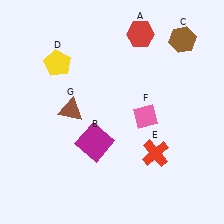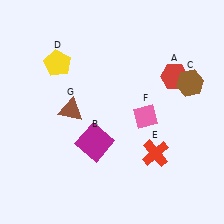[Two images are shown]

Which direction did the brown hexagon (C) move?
The brown hexagon (C) moved down.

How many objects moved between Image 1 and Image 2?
2 objects moved between the two images.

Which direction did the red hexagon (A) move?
The red hexagon (A) moved down.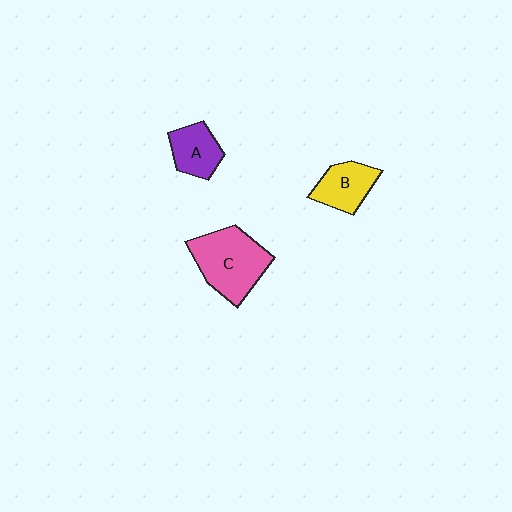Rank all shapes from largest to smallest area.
From largest to smallest: C (pink), B (yellow), A (purple).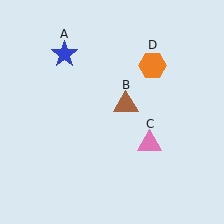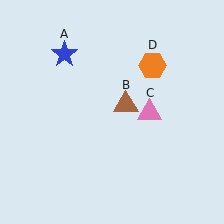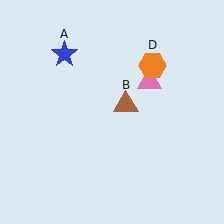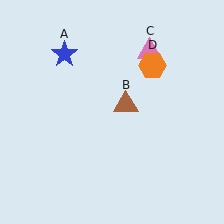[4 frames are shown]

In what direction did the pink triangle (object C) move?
The pink triangle (object C) moved up.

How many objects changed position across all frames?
1 object changed position: pink triangle (object C).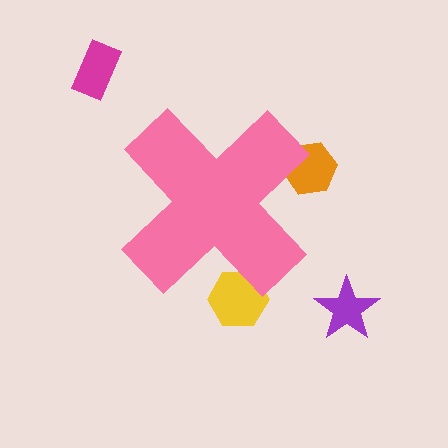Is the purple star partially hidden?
No, the purple star is fully visible.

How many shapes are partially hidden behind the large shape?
2 shapes are partially hidden.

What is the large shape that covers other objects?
A pink cross.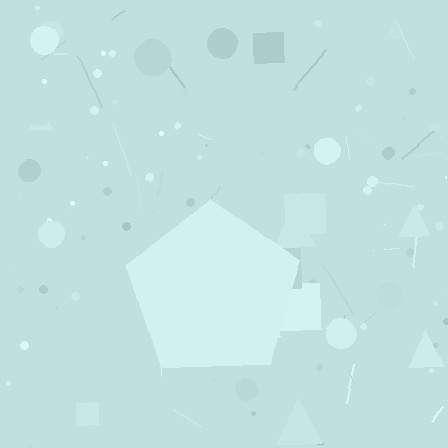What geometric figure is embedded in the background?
A pentagon is embedded in the background.